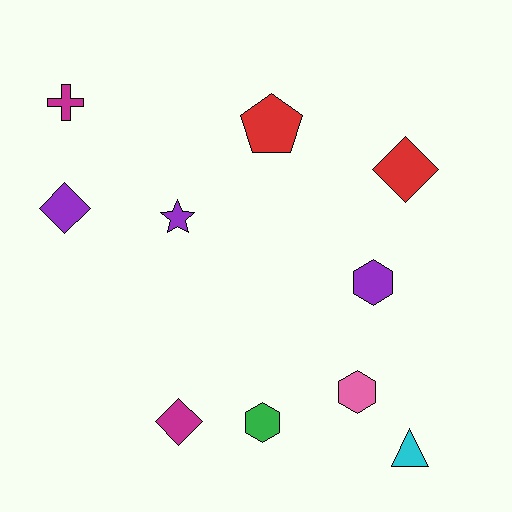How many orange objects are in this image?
There are no orange objects.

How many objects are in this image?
There are 10 objects.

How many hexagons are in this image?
There are 3 hexagons.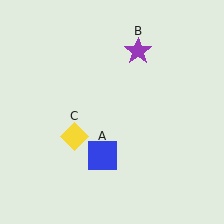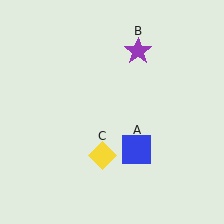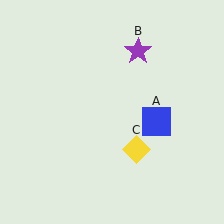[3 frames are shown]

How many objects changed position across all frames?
2 objects changed position: blue square (object A), yellow diamond (object C).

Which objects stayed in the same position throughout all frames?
Purple star (object B) remained stationary.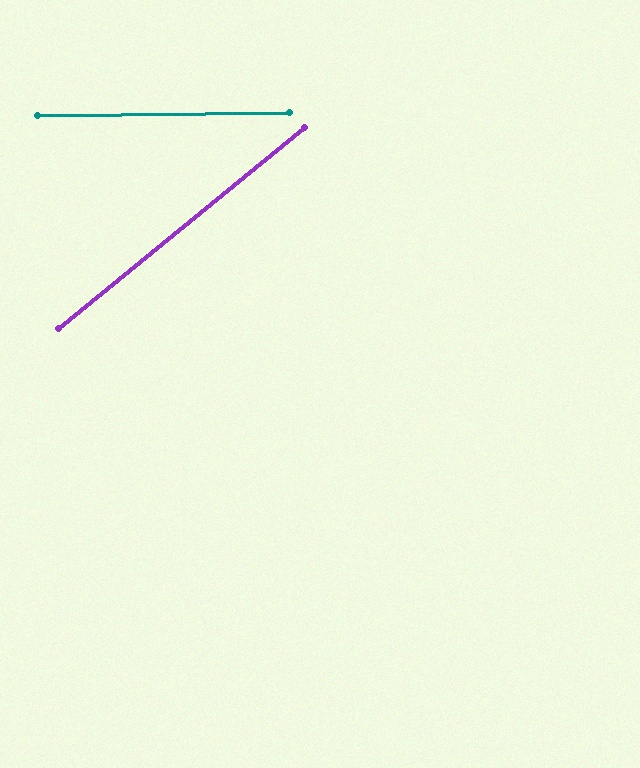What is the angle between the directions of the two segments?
Approximately 39 degrees.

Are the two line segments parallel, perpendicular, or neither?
Neither parallel nor perpendicular — they differ by about 39°.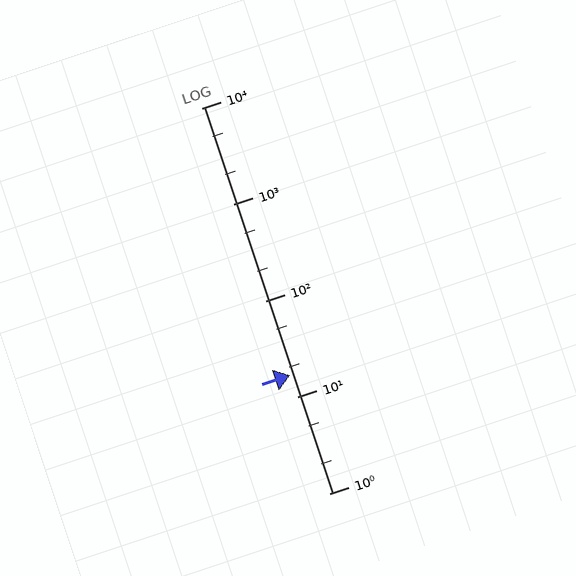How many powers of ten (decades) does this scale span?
The scale spans 4 decades, from 1 to 10000.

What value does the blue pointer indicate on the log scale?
The pointer indicates approximately 17.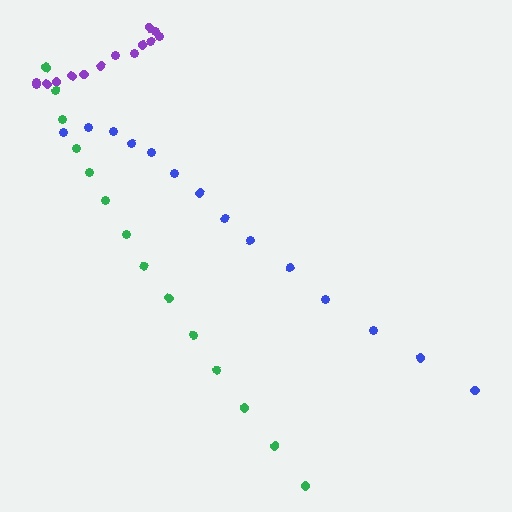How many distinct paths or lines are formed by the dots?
There are 3 distinct paths.